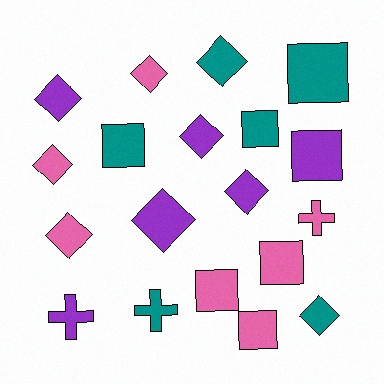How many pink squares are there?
There are 3 pink squares.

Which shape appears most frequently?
Diamond, with 9 objects.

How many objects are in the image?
There are 19 objects.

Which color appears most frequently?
Pink, with 7 objects.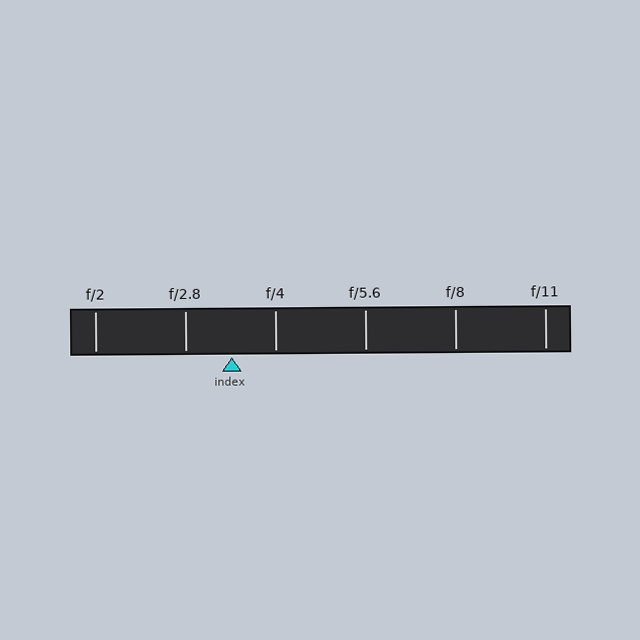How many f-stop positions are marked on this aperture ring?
There are 6 f-stop positions marked.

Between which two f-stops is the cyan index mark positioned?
The index mark is between f/2.8 and f/4.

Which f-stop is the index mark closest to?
The index mark is closest to f/4.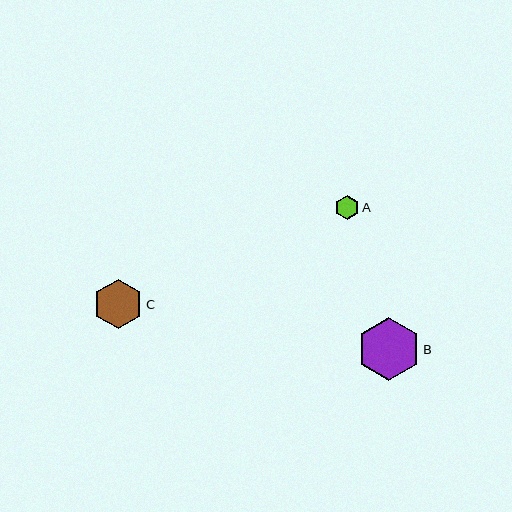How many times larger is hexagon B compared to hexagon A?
Hexagon B is approximately 2.6 times the size of hexagon A.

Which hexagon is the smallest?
Hexagon A is the smallest with a size of approximately 24 pixels.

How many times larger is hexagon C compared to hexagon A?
Hexagon C is approximately 2.1 times the size of hexagon A.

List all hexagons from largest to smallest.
From largest to smallest: B, C, A.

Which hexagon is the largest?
Hexagon B is the largest with a size of approximately 63 pixels.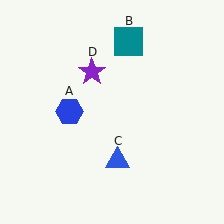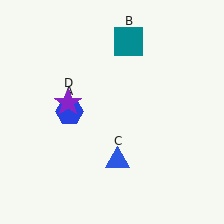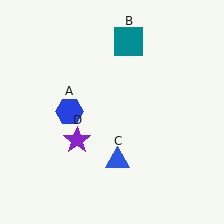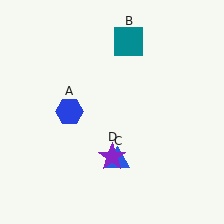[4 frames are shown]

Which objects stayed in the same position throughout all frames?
Blue hexagon (object A) and teal square (object B) and blue triangle (object C) remained stationary.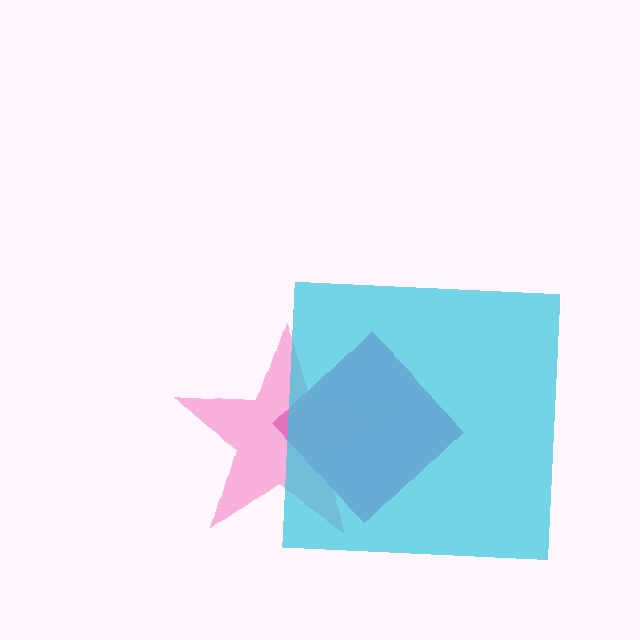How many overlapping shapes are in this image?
There are 3 overlapping shapes in the image.